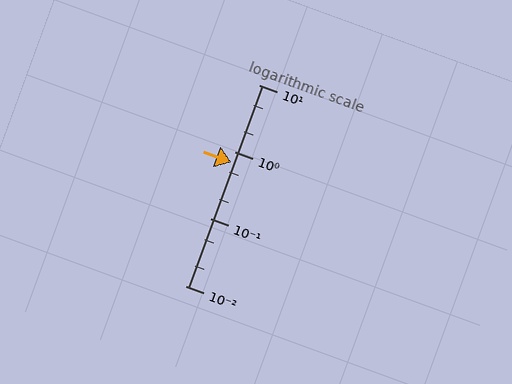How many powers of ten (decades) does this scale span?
The scale spans 3 decades, from 0.01 to 10.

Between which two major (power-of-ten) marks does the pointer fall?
The pointer is between 0.1 and 1.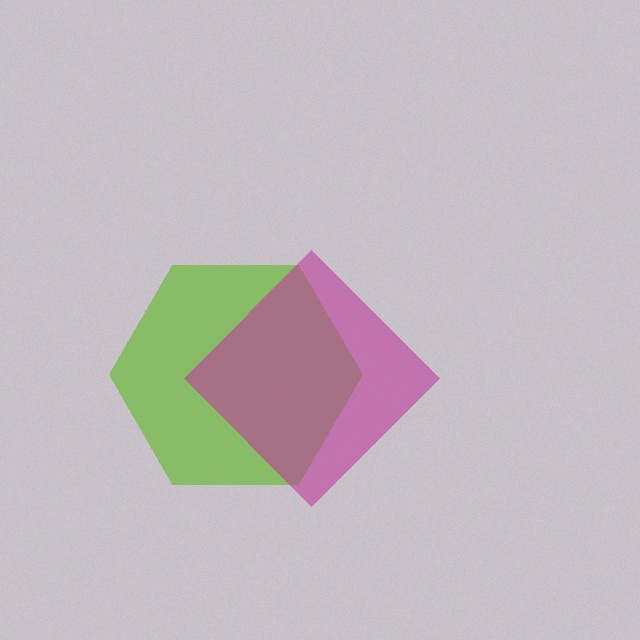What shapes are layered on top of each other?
The layered shapes are: a lime hexagon, a magenta diamond.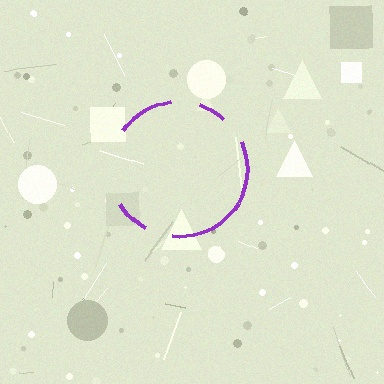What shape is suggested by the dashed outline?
The dashed outline suggests a circle.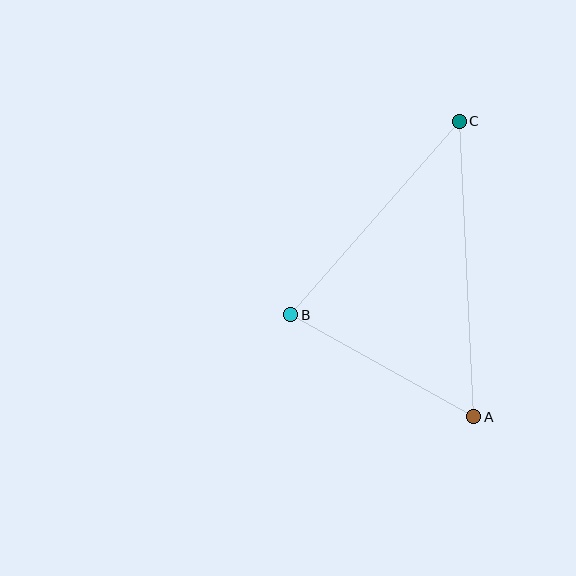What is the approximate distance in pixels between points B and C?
The distance between B and C is approximately 256 pixels.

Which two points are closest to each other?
Points A and B are closest to each other.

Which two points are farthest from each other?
Points A and C are farthest from each other.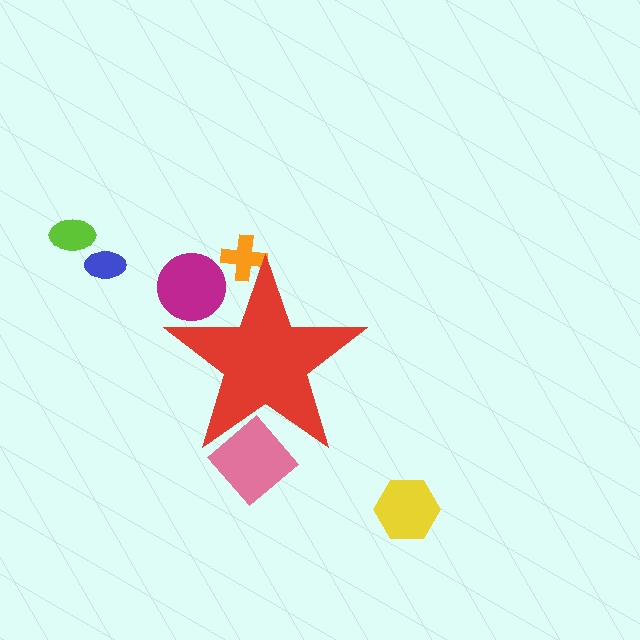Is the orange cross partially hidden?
Yes, the orange cross is partially hidden behind the red star.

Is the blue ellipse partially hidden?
No, the blue ellipse is fully visible.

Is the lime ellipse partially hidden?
No, the lime ellipse is fully visible.